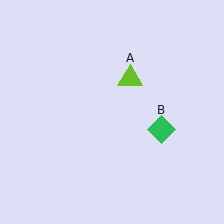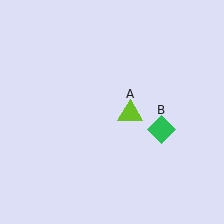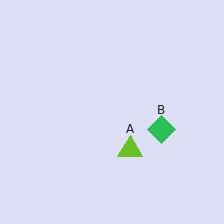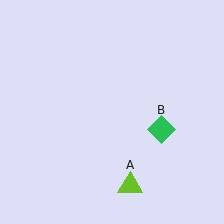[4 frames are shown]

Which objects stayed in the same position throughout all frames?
Green diamond (object B) remained stationary.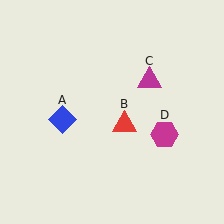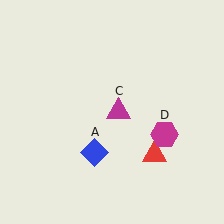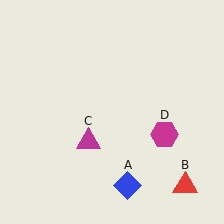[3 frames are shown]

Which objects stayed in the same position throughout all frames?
Magenta hexagon (object D) remained stationary.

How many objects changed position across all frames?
3 objects changed position: blue diamond (object A), red triangle (object B), magenta triangle (object C).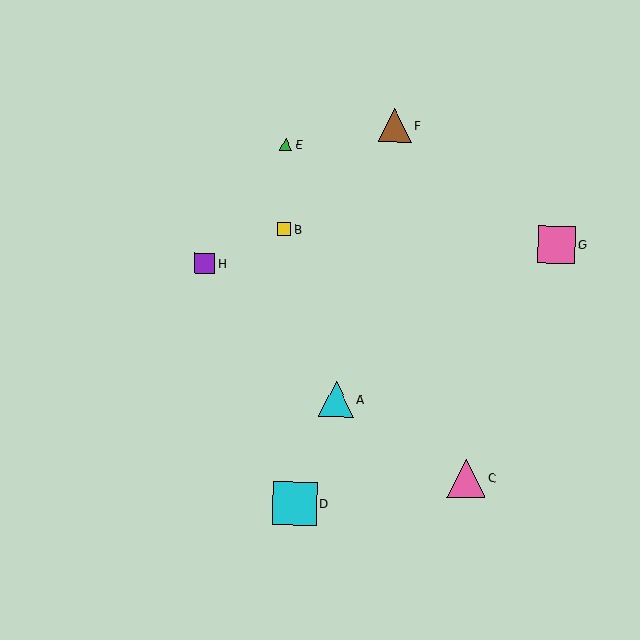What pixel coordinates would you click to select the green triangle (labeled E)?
Click at (286, 145) to select the green triangle E.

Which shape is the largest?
The cyan square (labeled D) is the largest.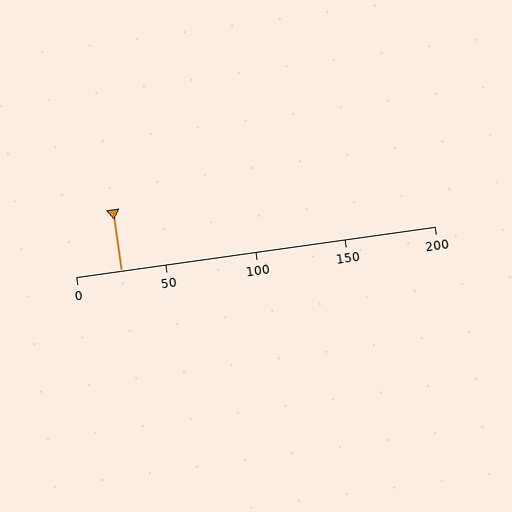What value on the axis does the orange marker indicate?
The marker indicates approximately 25.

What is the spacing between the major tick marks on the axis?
The major ticks are spaced 50 apart.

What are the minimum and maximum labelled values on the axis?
The axis runs from 0 to 200.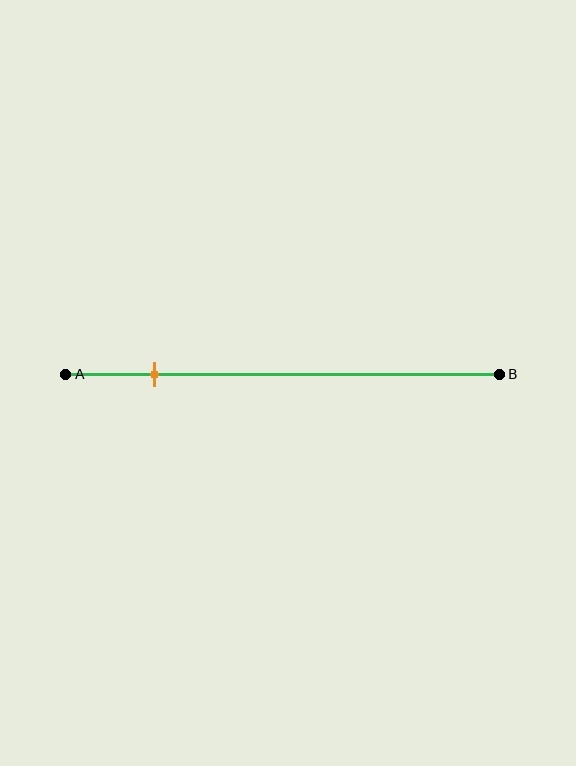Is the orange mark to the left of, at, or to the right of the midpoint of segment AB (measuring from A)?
The orange mark is to the left of the midpoint of segment AB.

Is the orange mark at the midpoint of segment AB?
No, the mark is at about 20% from A, not at the 50% midpoint.